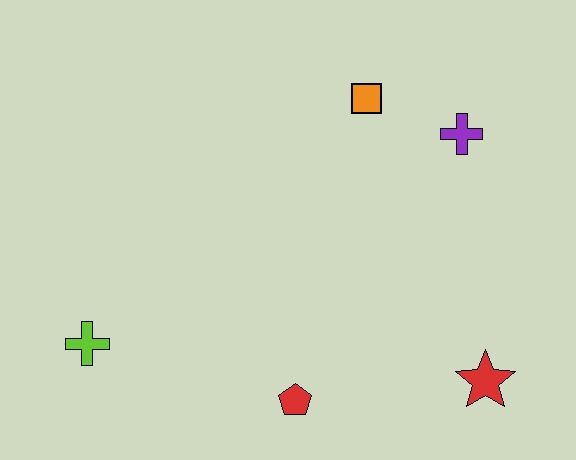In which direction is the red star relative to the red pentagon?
The red star is to the right of the red pentagon.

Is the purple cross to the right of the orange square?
Yes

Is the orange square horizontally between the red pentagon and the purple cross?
Yes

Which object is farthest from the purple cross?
The lime cross is farthest from the purple cross.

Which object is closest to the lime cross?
The red pentagon is closest to the lime cross.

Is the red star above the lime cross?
No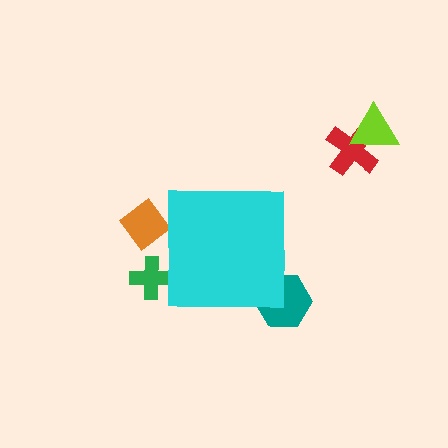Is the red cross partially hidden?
No, the red cross is fully visible.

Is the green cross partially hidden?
Yes, the green cross is partially hidden behind the cyan square.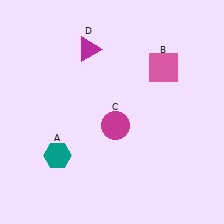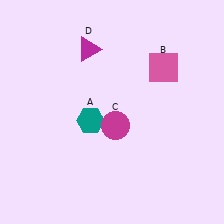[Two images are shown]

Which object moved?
The teal hexagon (A) moved up.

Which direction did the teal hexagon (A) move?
The teal hexagon (A) moved up.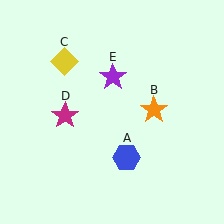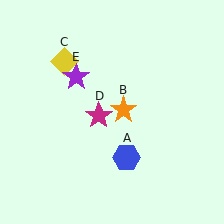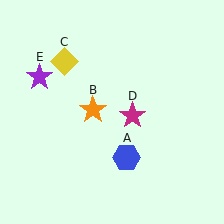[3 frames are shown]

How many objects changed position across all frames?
3 objects changed position: orange star (object B), magenta star (object D), purple star (object E).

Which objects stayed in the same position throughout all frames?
Blue hexagon (object A) and yellow diamond (object C) remained stationary.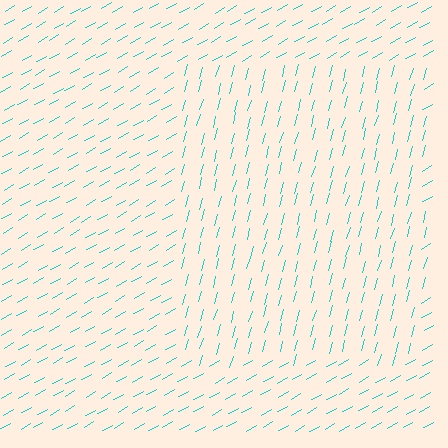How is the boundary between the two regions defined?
The boundary is defined purely by a change in line orientation (approximately 45 degrees difference). All lines are the same color and thickness.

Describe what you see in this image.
The image is filled with small cyan line segments. A rectangle region in the image has lines oriented differently from the surrounding lines, creating a visible texture boundary.